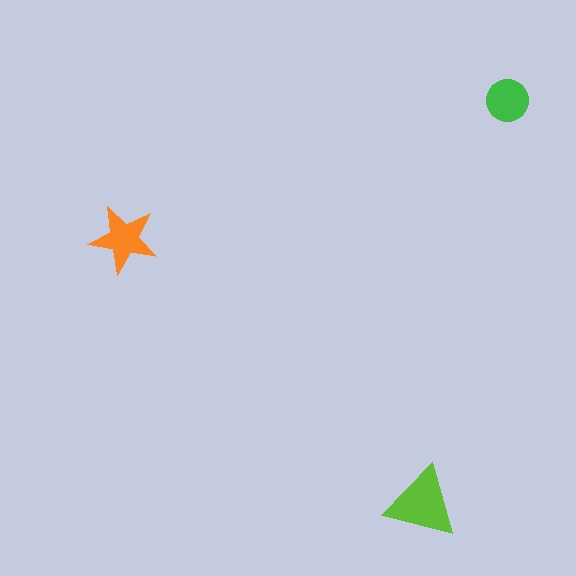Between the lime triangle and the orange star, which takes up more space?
The lime triangle.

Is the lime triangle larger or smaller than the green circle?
Larger.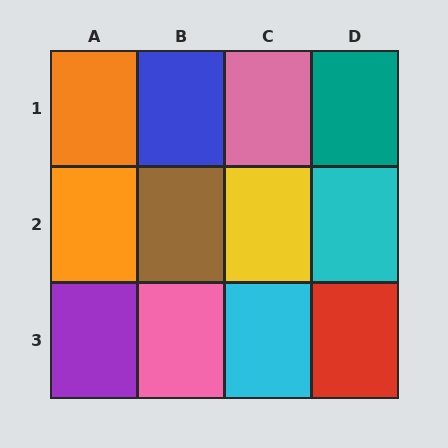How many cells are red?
1 cell is red.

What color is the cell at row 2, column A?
Orange.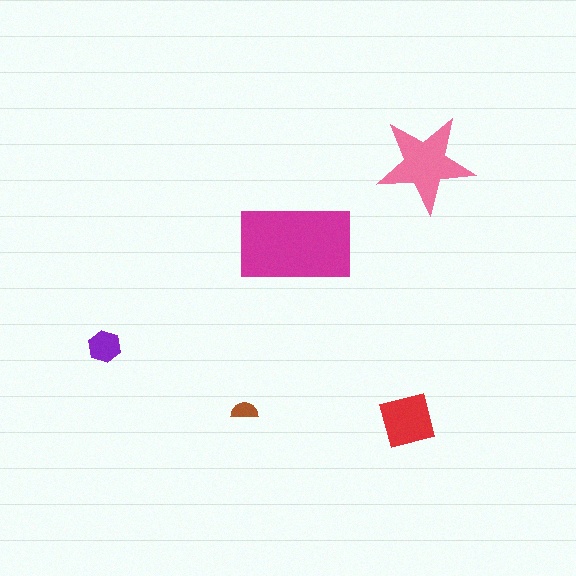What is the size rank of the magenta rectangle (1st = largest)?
1st.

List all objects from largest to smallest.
The magenta rectangle, the pink star, the red square, the purple hexagon, the brown semicircle.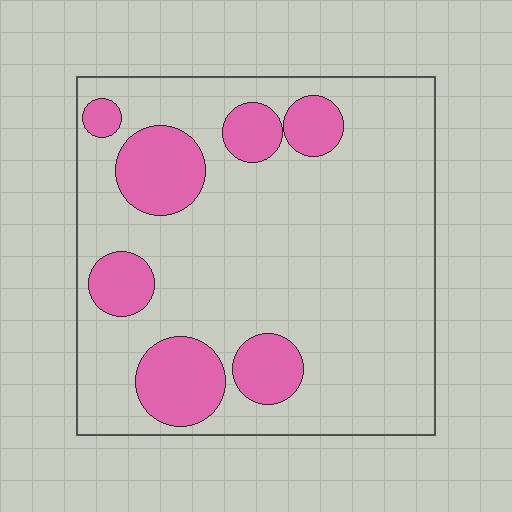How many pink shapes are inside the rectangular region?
7.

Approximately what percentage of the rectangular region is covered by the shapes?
Approximately 20%.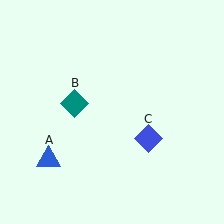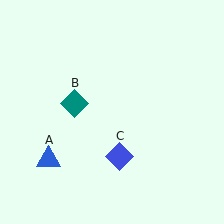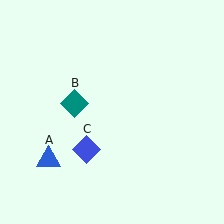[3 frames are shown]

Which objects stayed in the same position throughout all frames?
Blue triangle (object A) and teal diamond (object B) remained stationary.